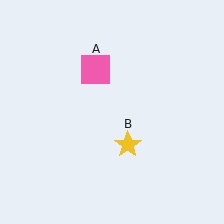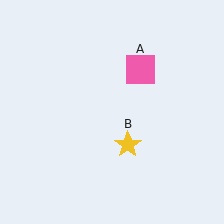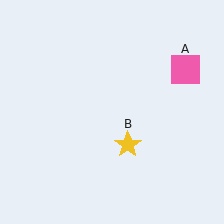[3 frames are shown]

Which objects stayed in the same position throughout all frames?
Yellow star (object B) remained stationary.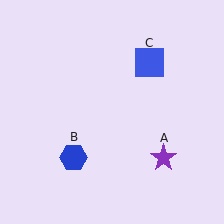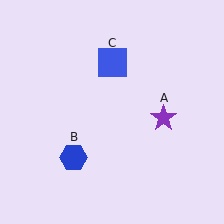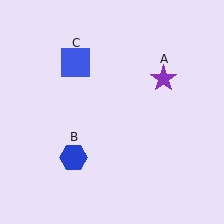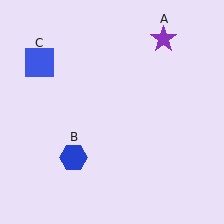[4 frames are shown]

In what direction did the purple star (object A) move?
The purple star (object A) moved up.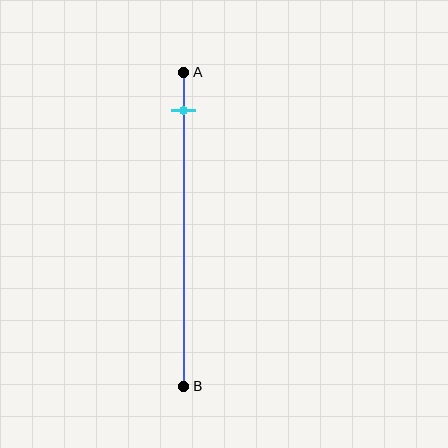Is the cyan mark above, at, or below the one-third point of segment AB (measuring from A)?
The cyan mark is above the one-third point of segment AB.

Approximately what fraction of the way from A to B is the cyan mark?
The cyan mark is approximately 10% of the way from A to B.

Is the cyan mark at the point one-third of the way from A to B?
No, the mark is at about 10% from A, not at the 33% one-third point.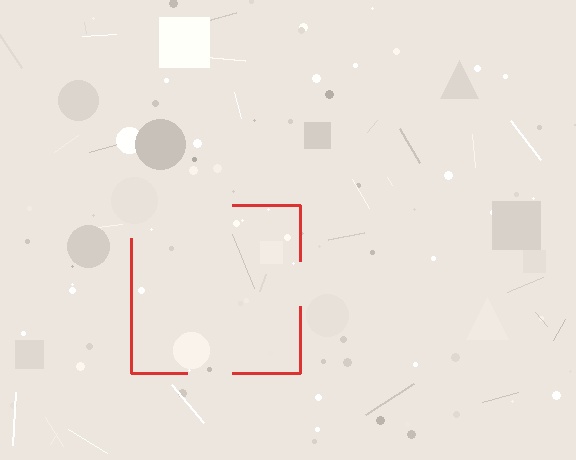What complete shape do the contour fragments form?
The contour fragments form a square.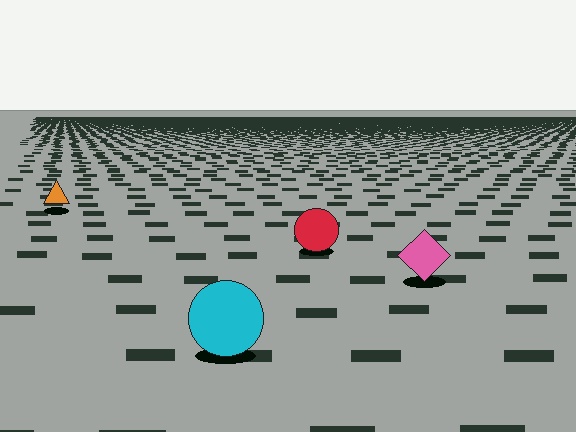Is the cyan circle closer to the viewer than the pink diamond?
Yes. The cyan circle is closer — you can tell from the texture gradient: the ground texture is coarser near it.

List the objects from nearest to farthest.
From nearest to farthest: the cyan circle, the pink diamond, the red circle, the orange triangle.